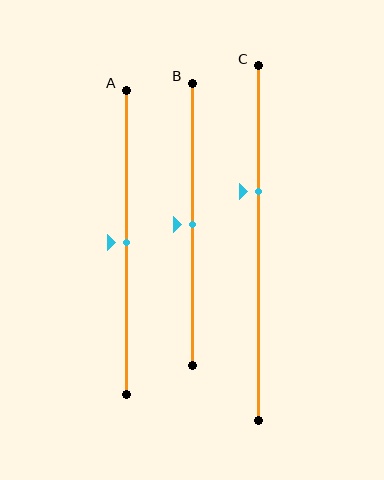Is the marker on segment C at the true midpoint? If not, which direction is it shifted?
No, the marker on segment C is shifted upward by about 15% of the segment length.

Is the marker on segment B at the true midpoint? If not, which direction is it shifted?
Yes, the marker on segment B is at the true midpoint.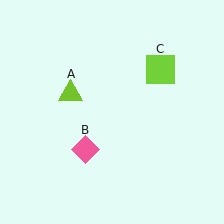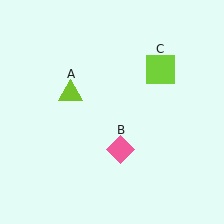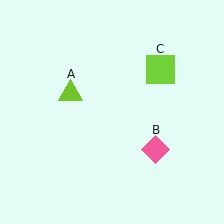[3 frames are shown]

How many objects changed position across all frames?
1 object changed position: pink diamond (object B).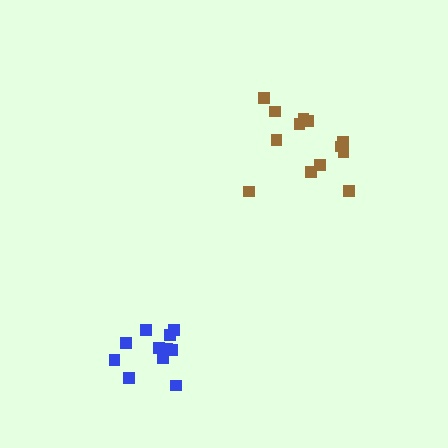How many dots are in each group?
Group 1: 13 dots, Group 2: 11 dots (24 total).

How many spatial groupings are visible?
There are 2 spatial groupings.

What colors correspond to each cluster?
The clusters are colored: brown, blue.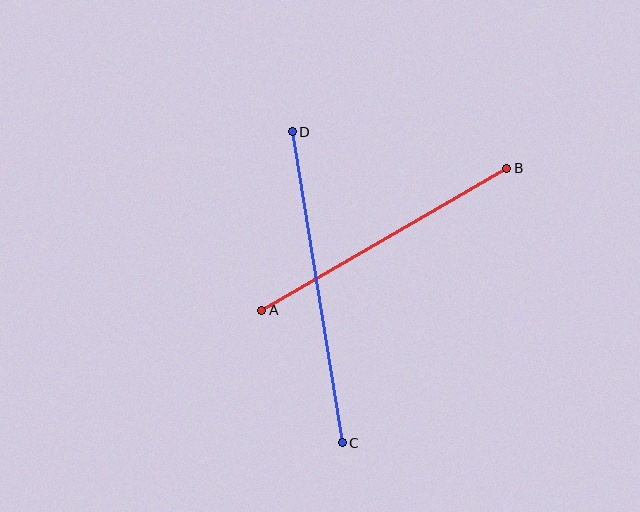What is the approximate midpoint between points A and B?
The midpoint is at approximately (384, 239) pixels.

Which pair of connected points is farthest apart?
Points C and D are farthest apart.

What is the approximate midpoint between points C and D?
The midpoint is at approximately (317, 287) pixels.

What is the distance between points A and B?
The distance is approximately 283 pixels.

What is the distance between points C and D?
The distance is approximately 315 pixels.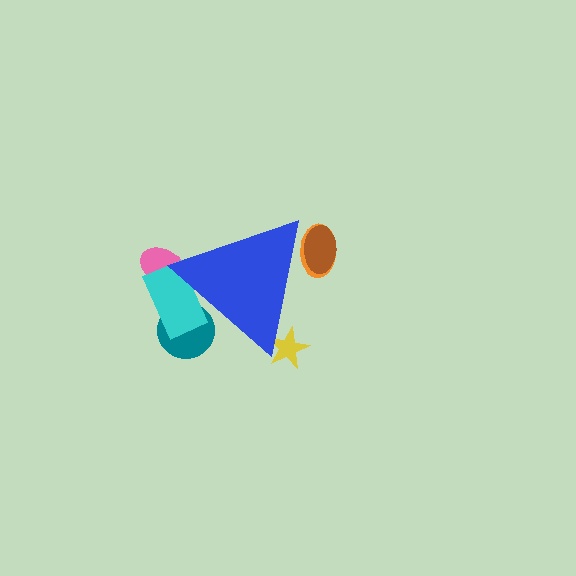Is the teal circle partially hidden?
Yes, the teal circle is partially hidden behind the blue triangle.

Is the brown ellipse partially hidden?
Yes, the brown ellipse is partially hidden behind the blue triangle.